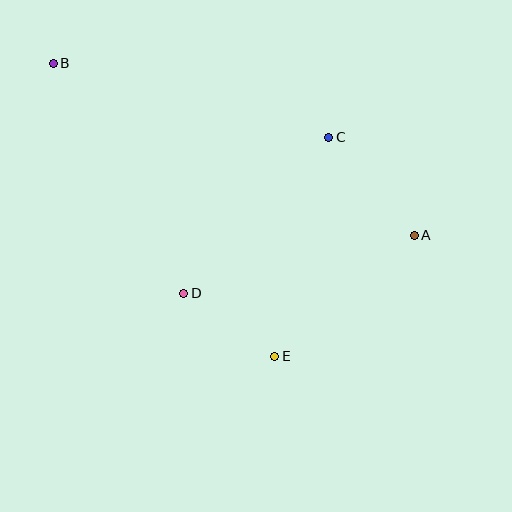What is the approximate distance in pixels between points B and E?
The distance between B and E is approximately 367 pixels.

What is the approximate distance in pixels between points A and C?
The distance between A and C is approximately 130 pixels.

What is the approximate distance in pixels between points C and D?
The distance between C and D is approximately 213 pixels.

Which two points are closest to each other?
Points D and E are closest to each other.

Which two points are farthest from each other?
Points A and B are farthest from each other.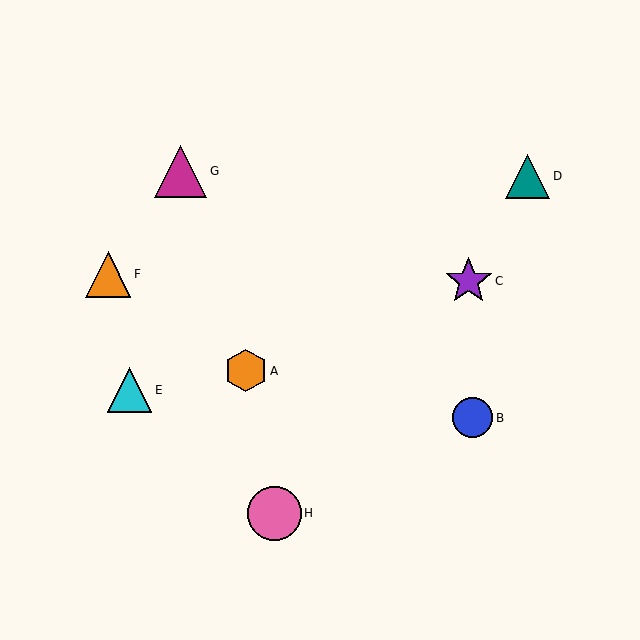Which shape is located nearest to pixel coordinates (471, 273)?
The purple star (labeled C) at (469, 281) is nearest to that location.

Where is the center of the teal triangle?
The center of the teal triangle is at (528, 176).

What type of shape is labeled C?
Shape C is a purple star.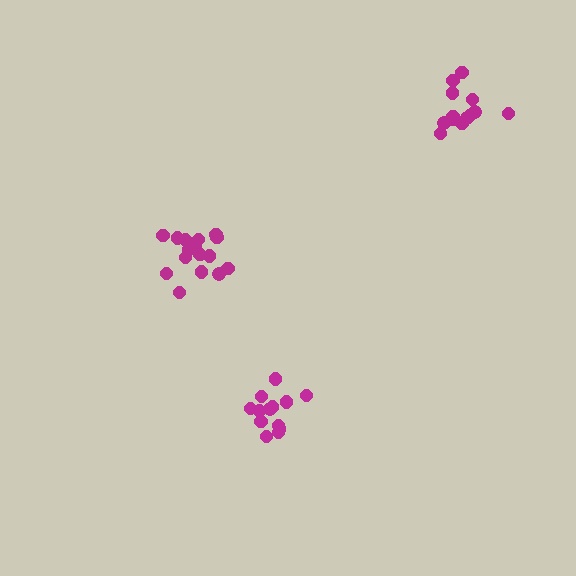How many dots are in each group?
Group 1: 16 dots, Group 2: 13 dots, Group 3: 13 dots (42 total).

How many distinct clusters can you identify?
There are 3 distinct clusters.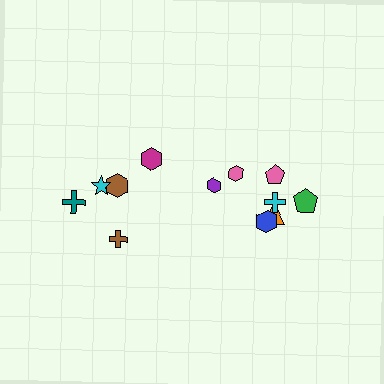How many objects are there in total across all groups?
There are 13 objects.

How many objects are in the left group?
There are 5 objects.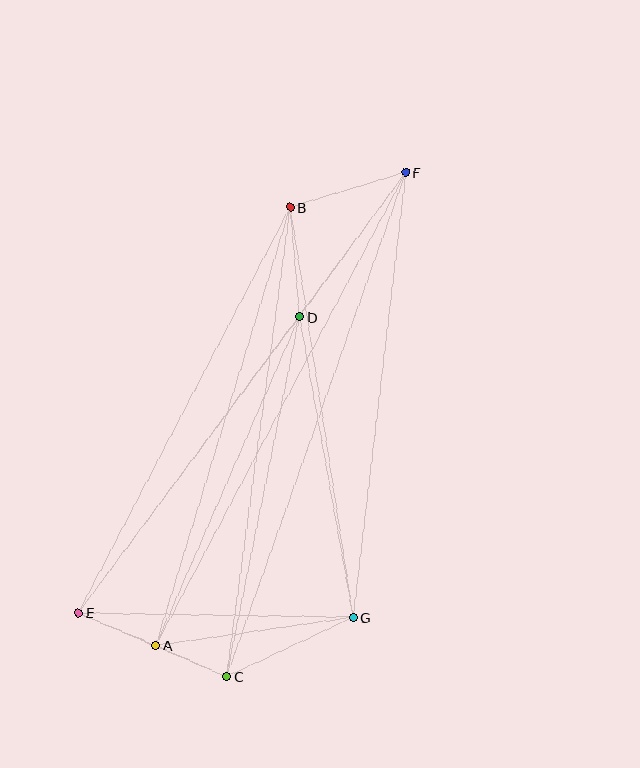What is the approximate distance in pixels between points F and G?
The distance between F and G is approximately 448 pixels.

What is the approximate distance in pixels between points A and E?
The distance between A and E is approximately 84 pixels.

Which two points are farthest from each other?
Points E and F are farthest from each other.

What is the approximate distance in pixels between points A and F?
The distance between A and F is approximately 535 pixels.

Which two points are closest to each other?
Points A and C are closest to each other.